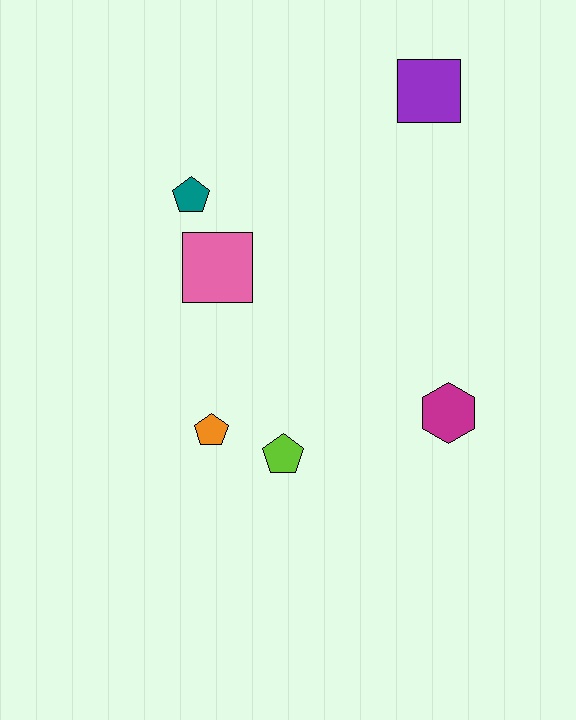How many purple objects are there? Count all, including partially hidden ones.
There is 1 purple object.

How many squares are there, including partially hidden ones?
There are 2 squares.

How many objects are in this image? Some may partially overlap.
There are 6 objects.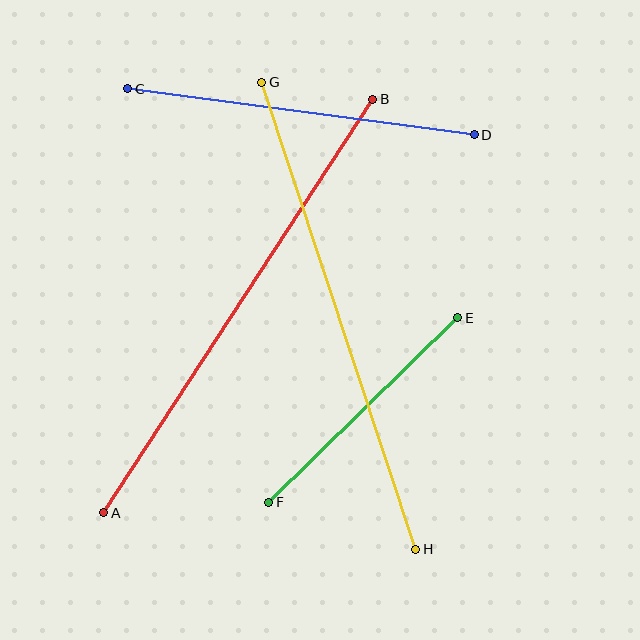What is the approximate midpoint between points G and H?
The midpoint is at approximately (339, 316) pixels.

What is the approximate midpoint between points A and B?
The midpoint is at approximately (238, 306) pixels.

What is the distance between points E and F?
The distance is approximately 264 pixels.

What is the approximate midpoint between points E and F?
The midpoint is at approximately (363, 410) pixels.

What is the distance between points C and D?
The distance is approximately 349 pixels.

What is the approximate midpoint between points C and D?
The midpoint is at approximately (301, 112) pixels.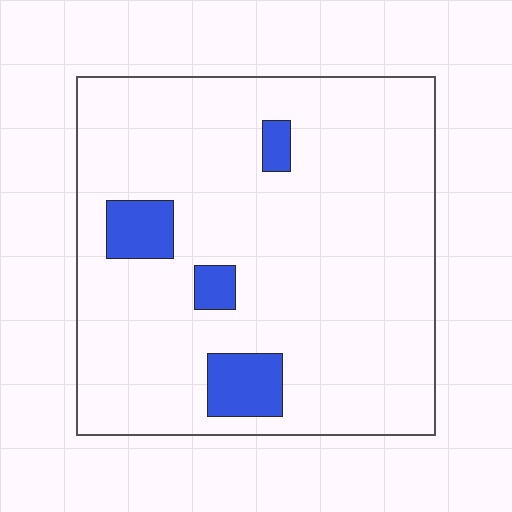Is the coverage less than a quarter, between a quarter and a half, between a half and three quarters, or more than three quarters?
Less than a quarter.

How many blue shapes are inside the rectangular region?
4.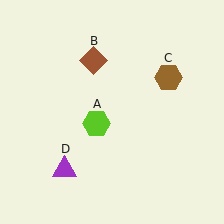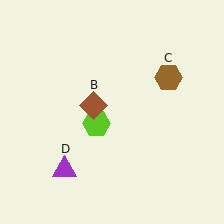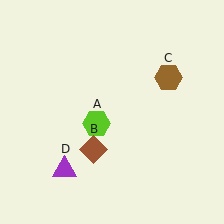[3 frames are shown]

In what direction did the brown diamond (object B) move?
The brown diamond (object B) moved down.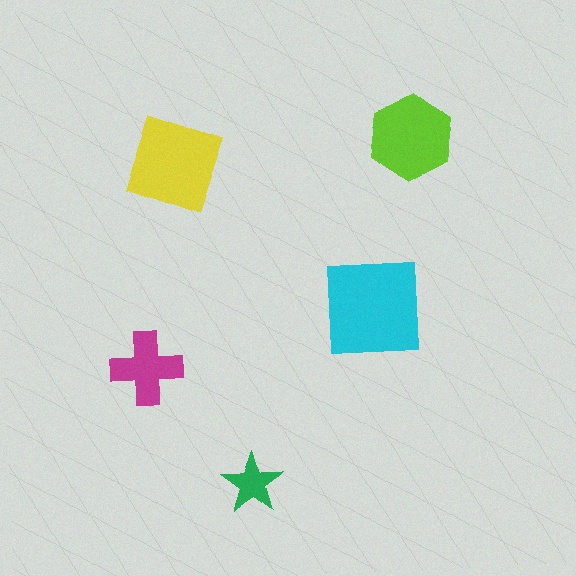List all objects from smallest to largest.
The green star, the magenta cross, the lime hexagon, the yellow diamond, the cyan square.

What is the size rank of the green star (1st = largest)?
5th.